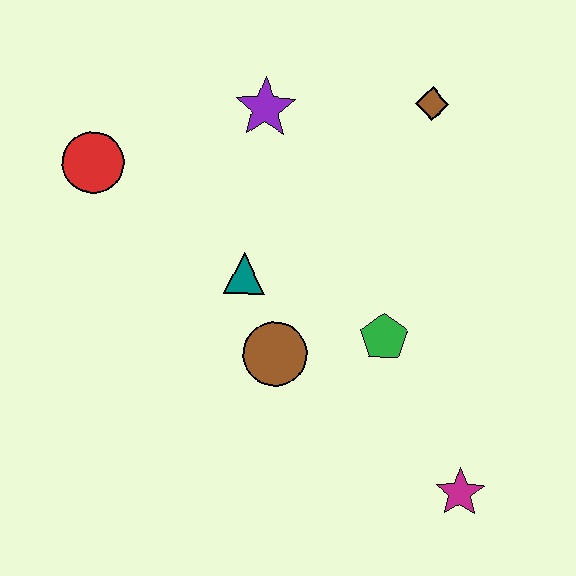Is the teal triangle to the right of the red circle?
Yes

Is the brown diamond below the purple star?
No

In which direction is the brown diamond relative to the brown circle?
The brown diamond is above the brown circle.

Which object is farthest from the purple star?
The magenta star is farthest from the purple star.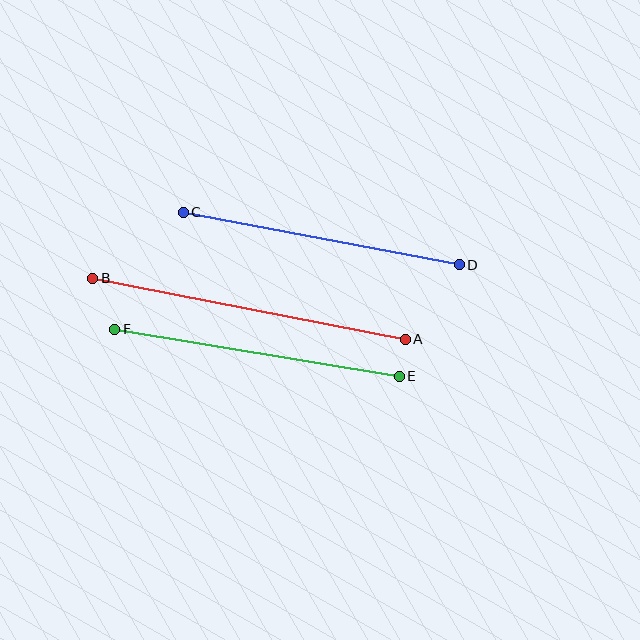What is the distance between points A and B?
The distance is approximately 318 pixels.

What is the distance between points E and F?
The distance is approximately 289 pixels.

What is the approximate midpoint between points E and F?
The midpoint is at approximately (257, 353) pixels.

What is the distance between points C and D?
The distance is approximately 281 pixels.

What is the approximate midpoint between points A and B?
The midpoint is at approximately (249, 309) pixels.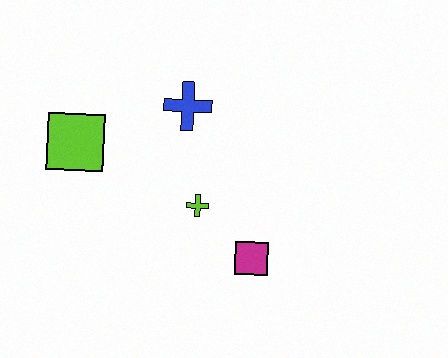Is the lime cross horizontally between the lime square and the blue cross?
No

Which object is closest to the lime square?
The blue cross is closest to the lime square.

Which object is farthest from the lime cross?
The lime square is farthest from the lime cross.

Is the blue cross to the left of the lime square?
No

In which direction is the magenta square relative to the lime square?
The magenta square is to the right of the lime square.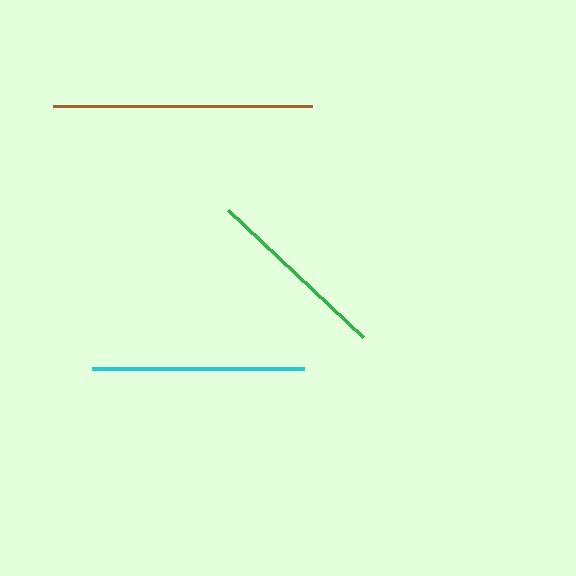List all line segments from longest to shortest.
From longest to shortest: brown, cyan, green.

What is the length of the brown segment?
The brown segment is approximately 259 pixels long.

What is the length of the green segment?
The green segment is approximately 185 pixels long.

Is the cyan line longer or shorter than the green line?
The cyan line is longer than the green line.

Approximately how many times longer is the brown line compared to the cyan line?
The brown line is approximately 1.2 times the length of the cyan line.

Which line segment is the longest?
The brown line is the longest at approximately 259 pixels.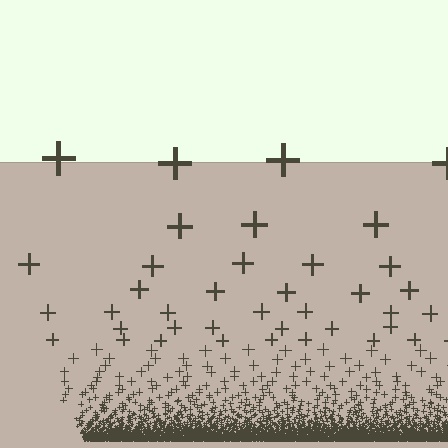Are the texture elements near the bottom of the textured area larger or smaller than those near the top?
Smaller. The gradient is inverted — elements near the bottom are smaller and denser.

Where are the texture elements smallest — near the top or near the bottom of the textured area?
Near the bottom.